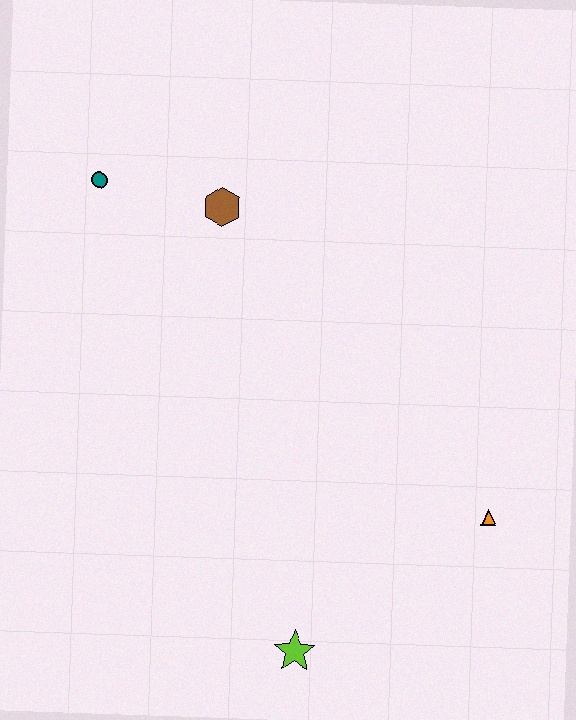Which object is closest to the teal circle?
The brown hexagon is closest to the teal circle.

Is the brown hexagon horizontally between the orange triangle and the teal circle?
Yes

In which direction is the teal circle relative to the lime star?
The teal circle is above the lime star.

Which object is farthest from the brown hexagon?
The lime star is farthest from the brown hexagon.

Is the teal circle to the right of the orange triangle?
No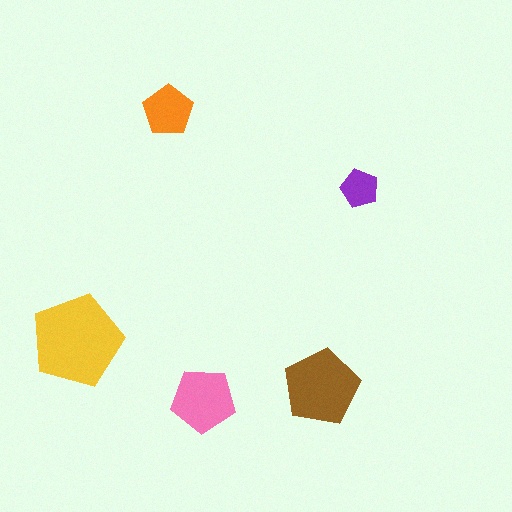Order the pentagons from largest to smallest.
the yellow one, the brown one, the pink one, the orange one, the purple one.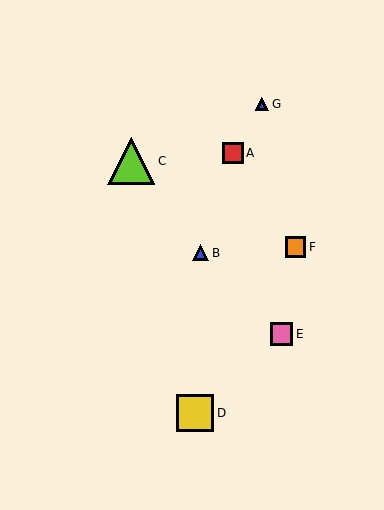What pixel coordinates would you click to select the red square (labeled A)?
Click at (233, 153) to select the red square A.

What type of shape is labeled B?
Shape B is a blue triangle.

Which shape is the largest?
The lime triangle (labeled C) is the largest.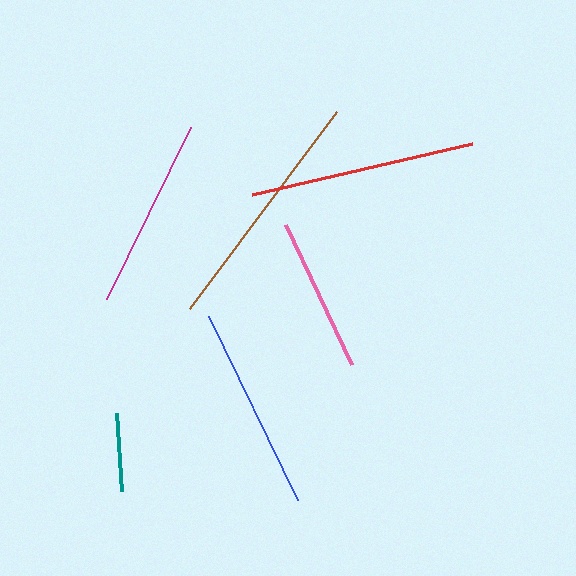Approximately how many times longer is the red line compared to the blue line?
The red line is approximately 1.1 times the length of the blue line.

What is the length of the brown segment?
The brown segment is approximately 246 pixels long.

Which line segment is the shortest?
The teal line is the shortest at approximately 79 pixels.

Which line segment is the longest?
The brown line is the longest at approximately 246 pixels.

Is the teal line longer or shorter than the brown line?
The brown line is longer than the teal line.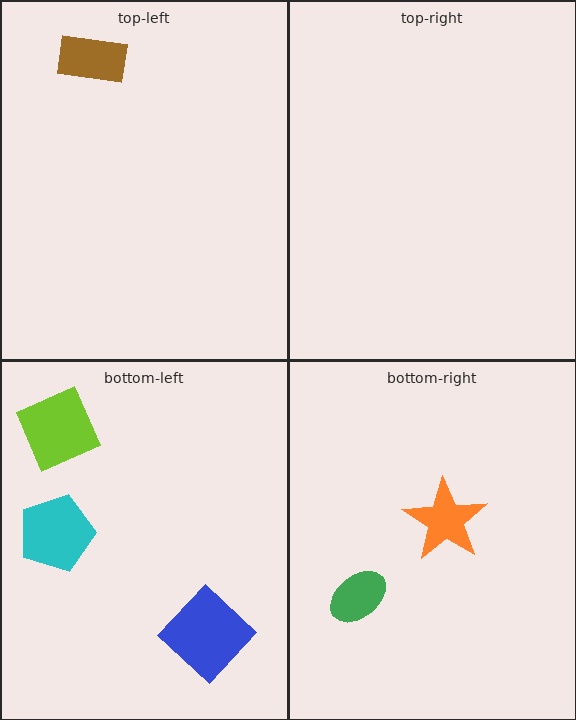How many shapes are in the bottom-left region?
3.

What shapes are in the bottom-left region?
The blue diamond, the lime diamond, the cyan pentagon.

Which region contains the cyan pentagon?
The bottom-left region.